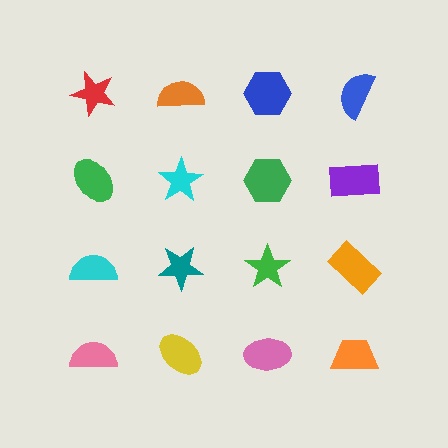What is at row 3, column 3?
A green star.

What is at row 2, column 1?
A green ellipse.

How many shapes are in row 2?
4 shapes.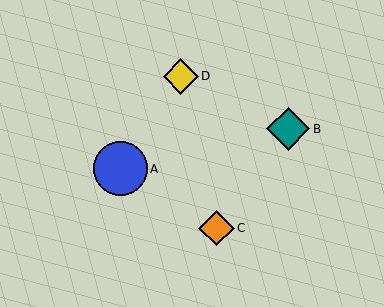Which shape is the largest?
The blue circle (labeled A) is the largest.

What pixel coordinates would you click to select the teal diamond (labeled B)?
Click at (288, 129) to select the teal diamond B.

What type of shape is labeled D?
Shape D is a yellow diamond.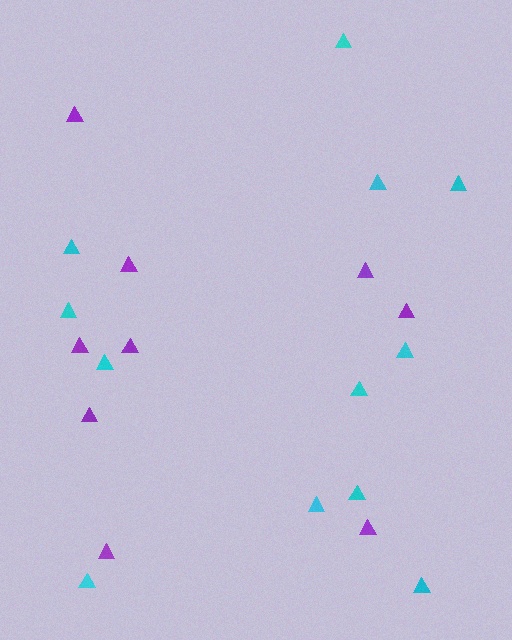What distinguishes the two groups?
There are 2 groups: one group of purple triangles (9) and one group of cyan triangles (12).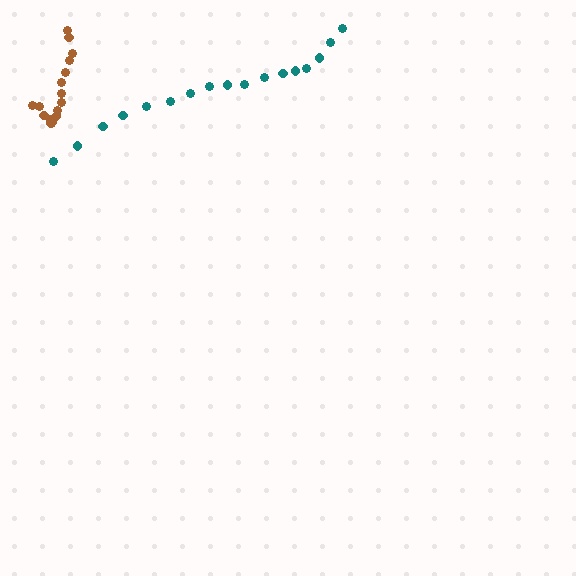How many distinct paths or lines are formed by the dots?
There are 2 distinct paths.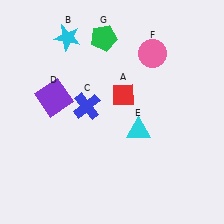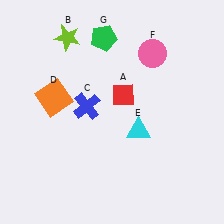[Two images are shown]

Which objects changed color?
B changed from cyan to lime. D changed from purple to orange.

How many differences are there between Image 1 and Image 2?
There are 2 differences between the two images.